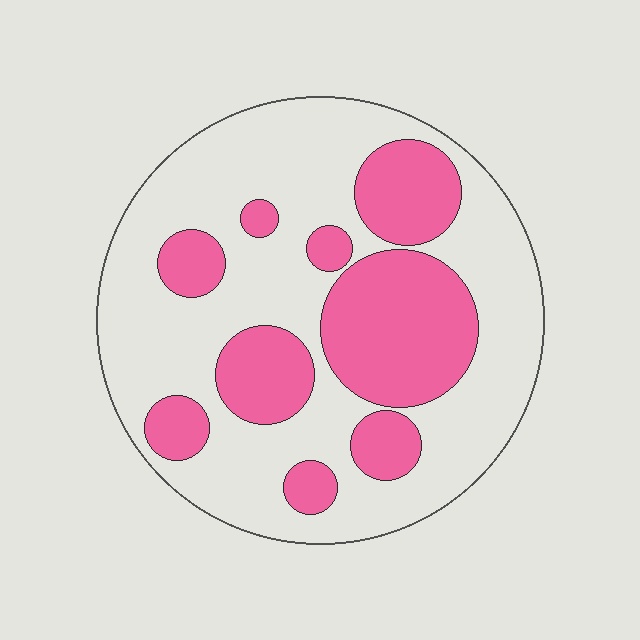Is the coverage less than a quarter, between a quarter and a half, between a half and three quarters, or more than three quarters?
Between a quarter and a half.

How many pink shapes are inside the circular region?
9.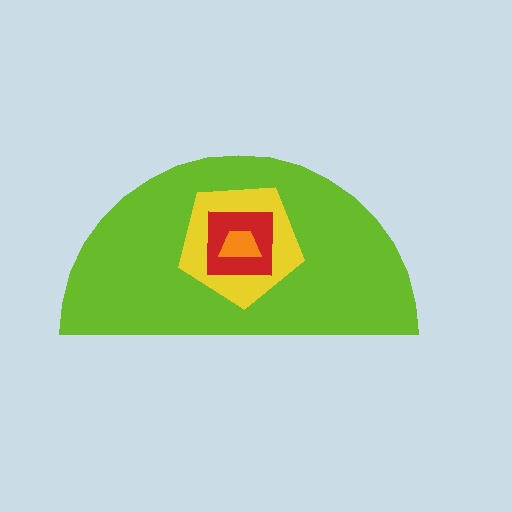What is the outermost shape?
The lime semicircle.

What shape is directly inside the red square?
The orange trapezoid.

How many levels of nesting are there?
4.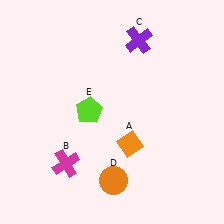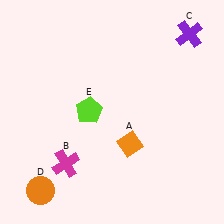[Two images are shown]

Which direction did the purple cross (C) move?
The purple cross (C) moved right.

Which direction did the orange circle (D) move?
The orange circle (D) moved left.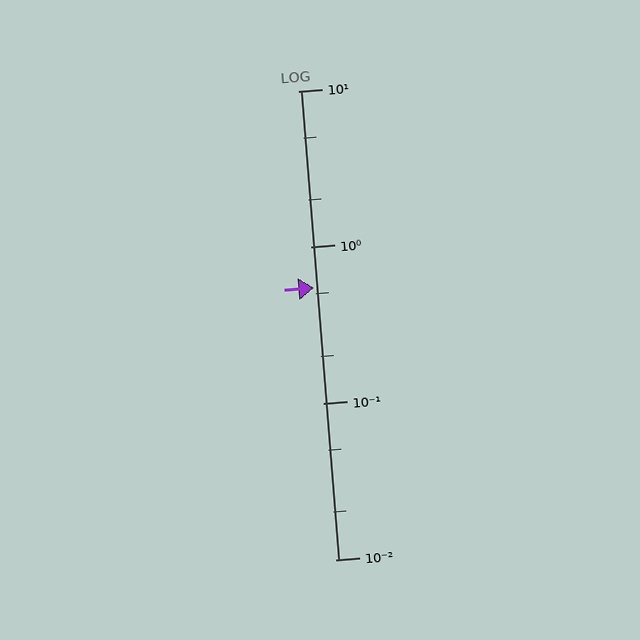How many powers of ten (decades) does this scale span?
The scale spans 3 decades, from 0.01 to 10.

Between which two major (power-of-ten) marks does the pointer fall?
The pointer is between 0.1 and 1.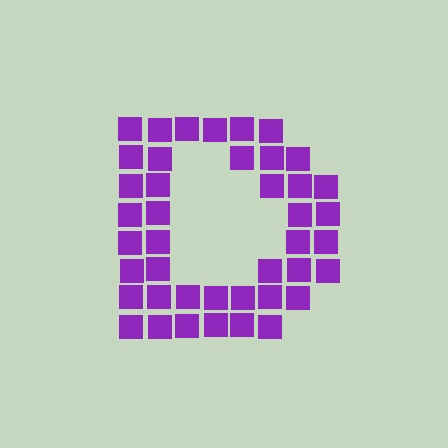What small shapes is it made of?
It is made of small squares.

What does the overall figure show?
The overall figure shows the letter D.